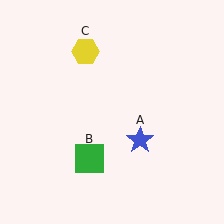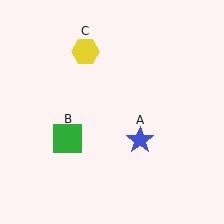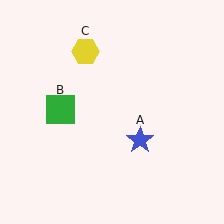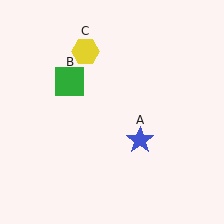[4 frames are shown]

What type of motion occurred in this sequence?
The green square (object B) rotated clockwise around the center of the scene.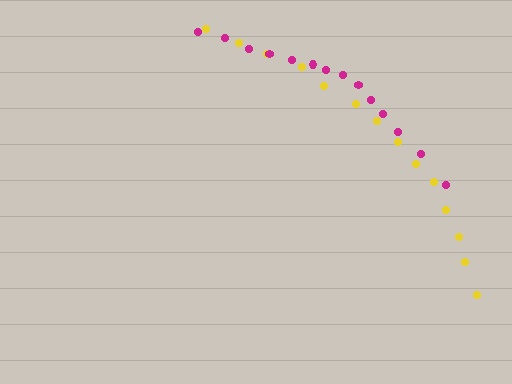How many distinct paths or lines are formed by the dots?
There are 2 distinct paths.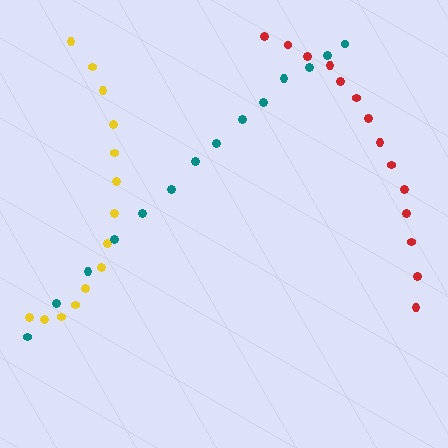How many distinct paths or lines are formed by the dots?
There are 3 distinct paths.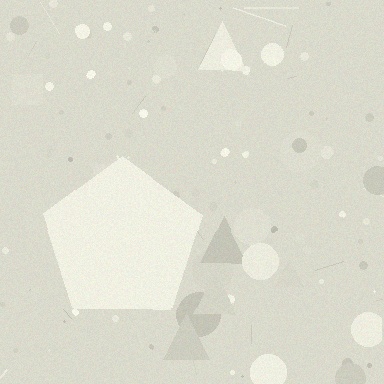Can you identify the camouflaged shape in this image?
The camouflaged shape is a pentagon.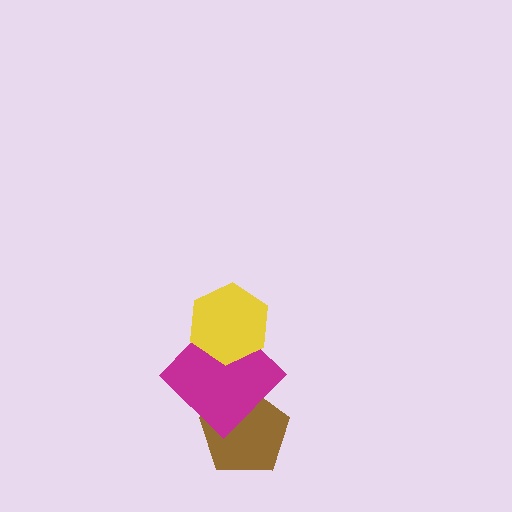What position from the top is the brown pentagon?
The brown pentagon is 3rd from the top.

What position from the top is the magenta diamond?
The magenta diamond is 2nd from the top.